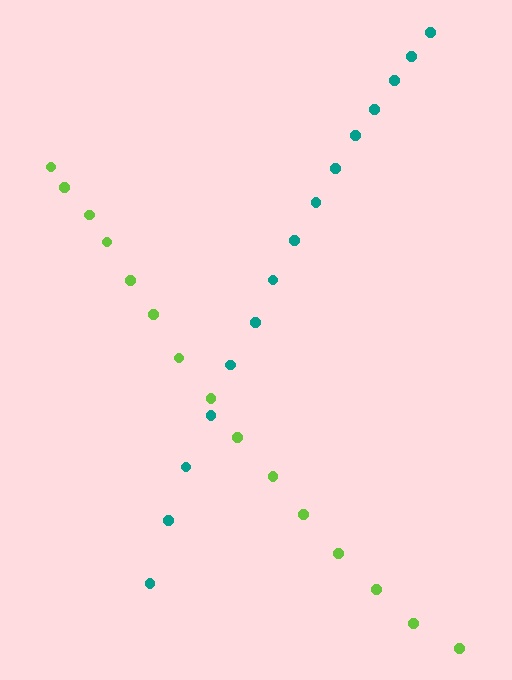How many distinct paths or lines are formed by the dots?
There are 2 distinct paths.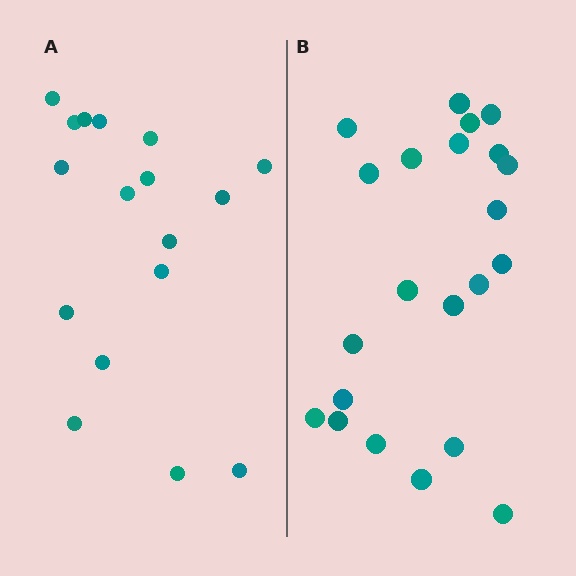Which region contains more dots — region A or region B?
Region B (the right region) has more dots.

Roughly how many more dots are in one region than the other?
Region B has about 5 more dots than region A.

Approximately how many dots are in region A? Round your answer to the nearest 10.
About 20 dots. (The exact count is 17, which rounds to 20.)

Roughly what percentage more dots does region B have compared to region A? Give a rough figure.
About 30% more.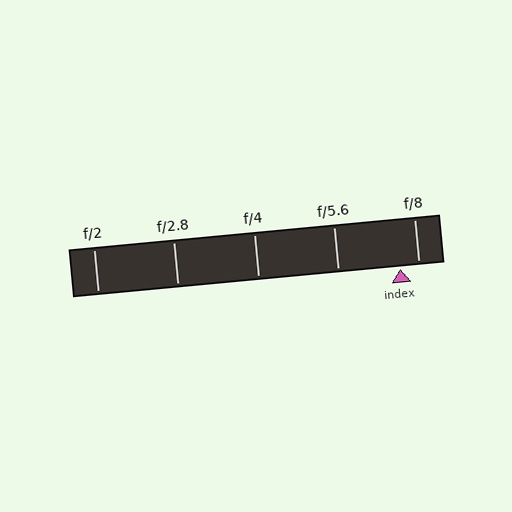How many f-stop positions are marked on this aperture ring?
There are 5 f-stop positions marked.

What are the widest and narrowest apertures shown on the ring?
The widest aperture shown is f/2 and the narrowest is f/8.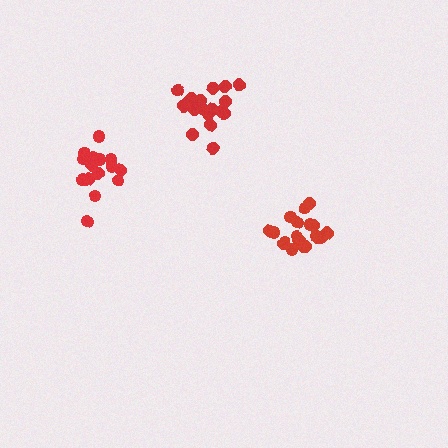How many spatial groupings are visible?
There are 3 spatial groupings.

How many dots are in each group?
Group 1: 20 dots, Group 2: 18 dots, Group 3: 16 dots (54 total).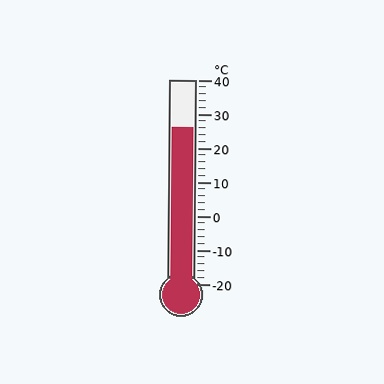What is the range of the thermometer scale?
The thermometer scale ranges from -20°C to 40°C.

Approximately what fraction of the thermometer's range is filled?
The thermometer is filled to approximately 75% of its range.